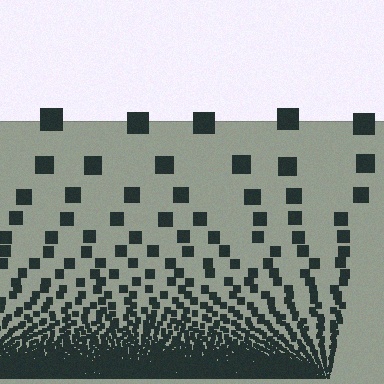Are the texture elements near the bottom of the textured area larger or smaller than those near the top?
Smaller. The gradient is inverted — elements near the bottom are smaller and denser.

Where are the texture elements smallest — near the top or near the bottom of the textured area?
Near the bottom.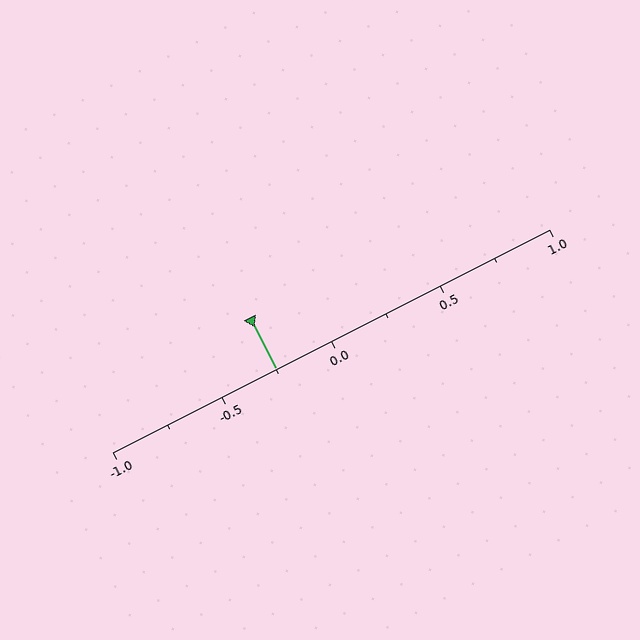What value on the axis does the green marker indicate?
The marker indicates approximately -0.25.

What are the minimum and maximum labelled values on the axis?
The axis runs from -1.0 to 1.0.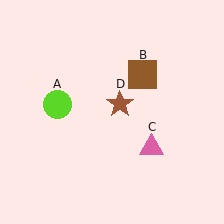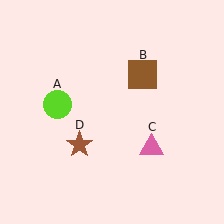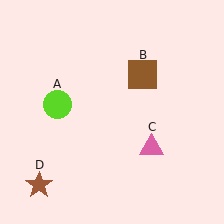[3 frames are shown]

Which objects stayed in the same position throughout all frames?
Lime circle (object A) and brown square (object B) and pink triangle (object C) remained stationary.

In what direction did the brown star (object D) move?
The brown star (object D) moved down and to the left.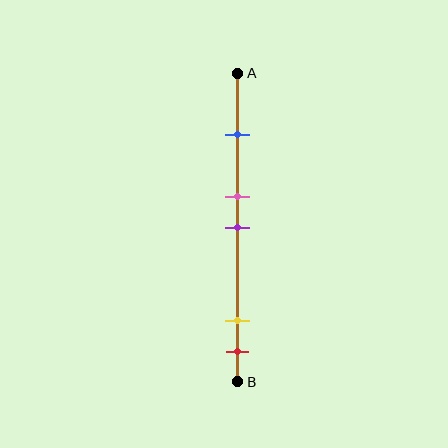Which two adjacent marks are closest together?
The pink and purple marks are the closest adjacent pair.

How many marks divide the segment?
There are 5 marks dividing the segment.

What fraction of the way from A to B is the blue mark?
The blue mark is approximately 20% (0.2) of the way from A to B.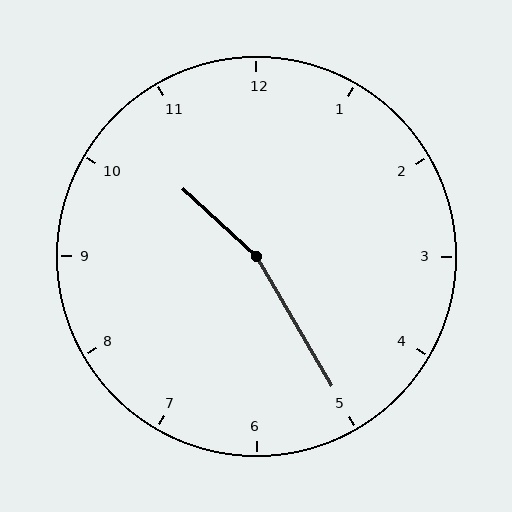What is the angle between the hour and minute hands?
Approximately 162 degrees.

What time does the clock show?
10:25.